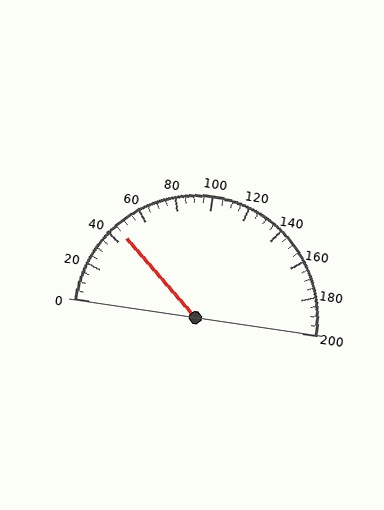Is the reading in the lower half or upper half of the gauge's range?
The reading is in the lower half of the range (0 to 200).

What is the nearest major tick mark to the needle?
The nearest major tick mark is 40.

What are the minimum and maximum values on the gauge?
The gauge ranges from 0 to 200.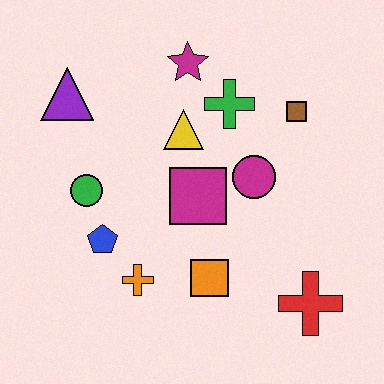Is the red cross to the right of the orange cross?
Yes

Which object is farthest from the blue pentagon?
The brown square is farthest from the blue pentagon.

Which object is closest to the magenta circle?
The magenta square is closest to the magenta circle.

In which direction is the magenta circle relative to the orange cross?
The magenta circle is to the right of the orange cross.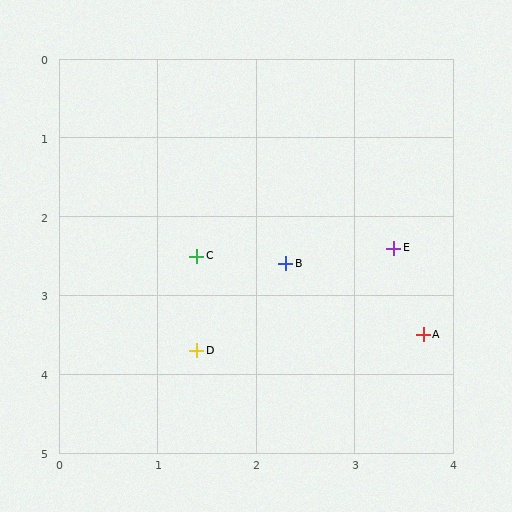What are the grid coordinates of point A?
Point A is at approximately (3.7, 3.5).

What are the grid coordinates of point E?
Point E is at approximately (3.4, 2.4).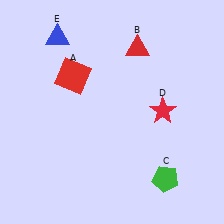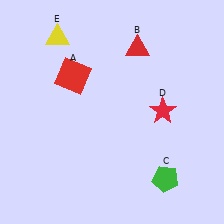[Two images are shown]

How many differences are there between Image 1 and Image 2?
There is 1 difference between the two images.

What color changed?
The triangle (E) changed from blue in Image 1 to yellow in Image 2.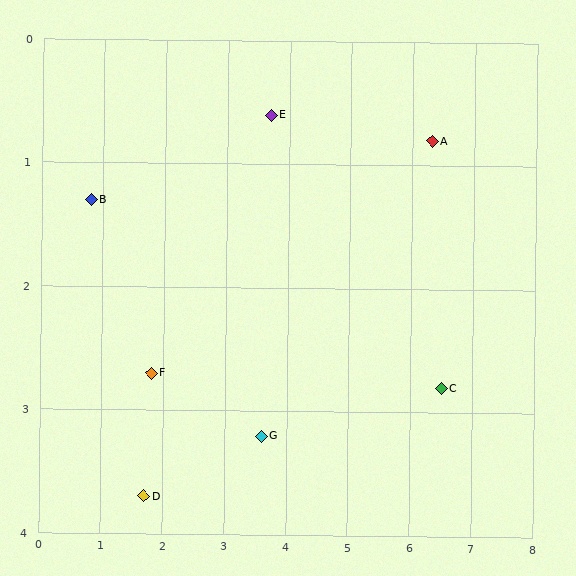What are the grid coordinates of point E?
Point E is at approximately (3.7, 0.6).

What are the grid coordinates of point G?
Point G is at approximately (3.6, 3.2).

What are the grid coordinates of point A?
Point A is at approximately (6.3, 0.8).